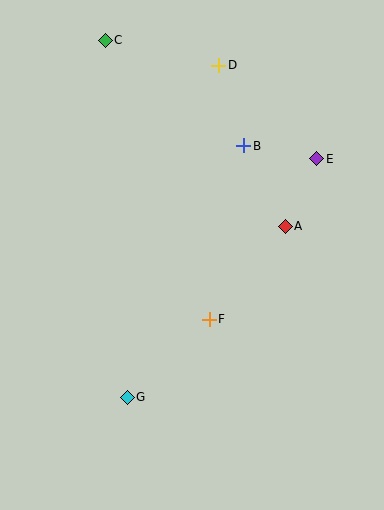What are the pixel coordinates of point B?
Point B is at (244, 146).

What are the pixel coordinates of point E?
Point E is at (317, 159).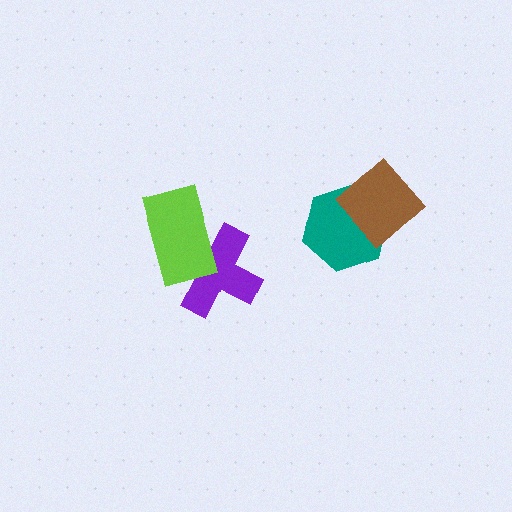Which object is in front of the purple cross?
The lime rectangle is in front of the purple cross.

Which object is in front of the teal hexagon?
The brown diamond is in front of the teal hexagon.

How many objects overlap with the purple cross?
1 object overlaps with the purple cross.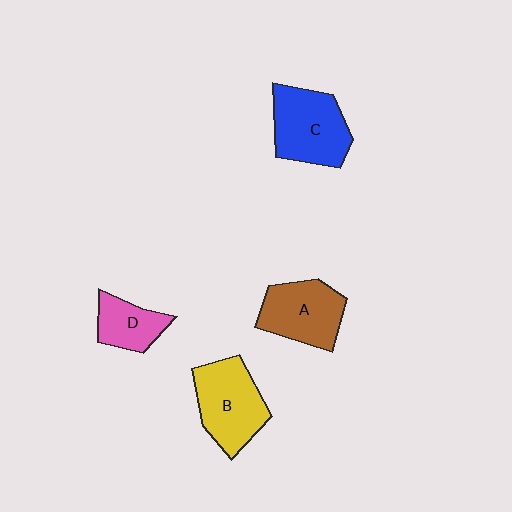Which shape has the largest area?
Shape C (blue).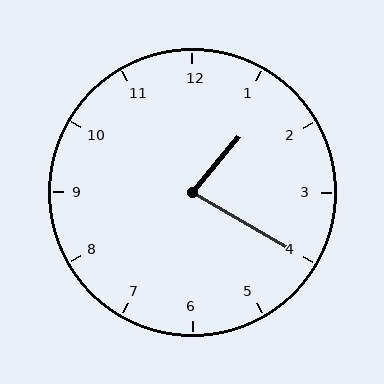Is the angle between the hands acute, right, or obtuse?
It is acute.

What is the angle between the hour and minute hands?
Approximately 80 degrees.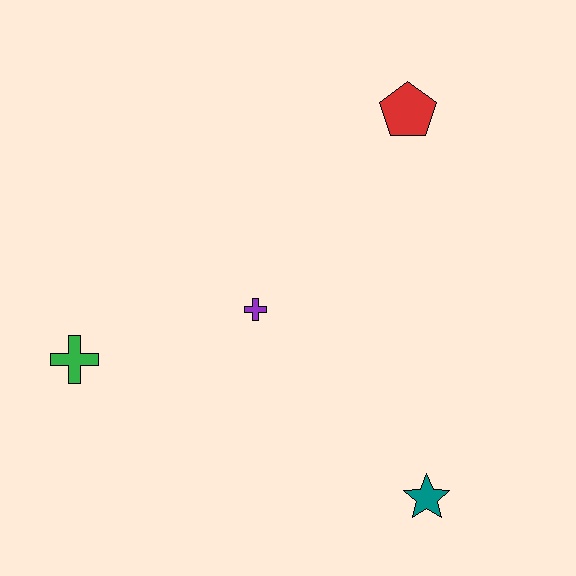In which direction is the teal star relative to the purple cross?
The teal star is below the purple cross.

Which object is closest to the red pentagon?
The purple cross is closest to the red pentagon.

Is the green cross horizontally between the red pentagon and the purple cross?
No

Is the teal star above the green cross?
No